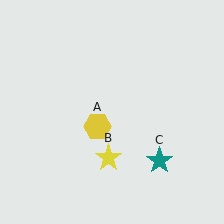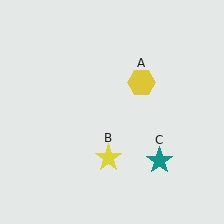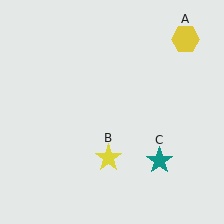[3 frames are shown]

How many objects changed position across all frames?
1 object changed position: yellow hexagon (object A).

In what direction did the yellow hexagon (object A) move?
The yellow hexagon (object A) moved up and to the right.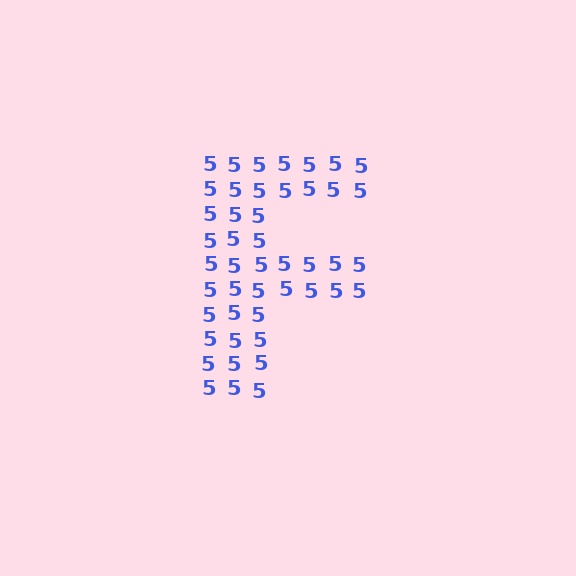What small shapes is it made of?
It is made of small digit 5's.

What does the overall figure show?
The overall figure shows the letter F.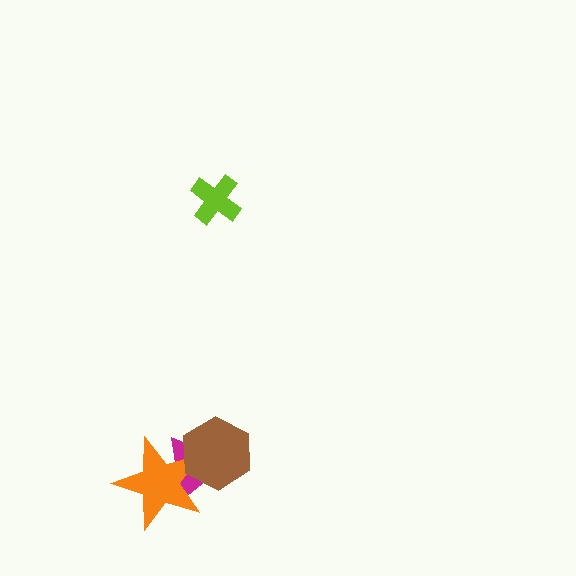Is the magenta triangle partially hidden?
Yes, it is partially covered by another shape.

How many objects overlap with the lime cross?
0 objects overlap with the lime cross.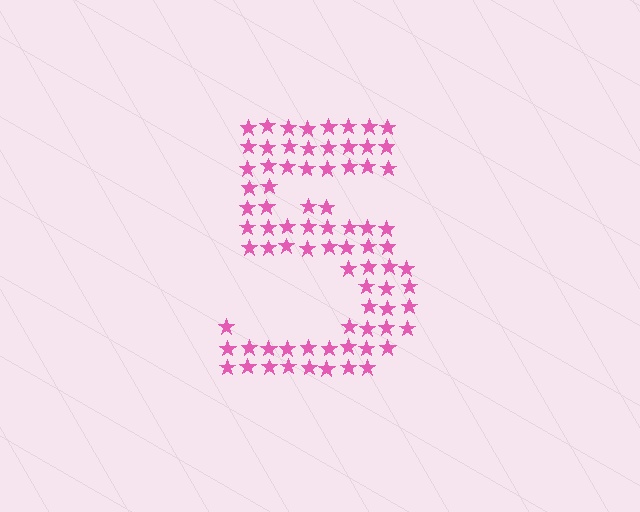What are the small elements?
The small elements are stars.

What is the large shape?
The large shape is the digit 5.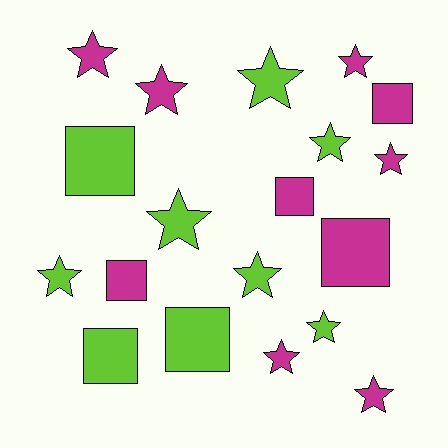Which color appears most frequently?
Magenta, with 10 objects.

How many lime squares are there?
There are 3 lime squares.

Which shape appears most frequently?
Star, with 12 objects.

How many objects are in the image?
There are 19 objects.